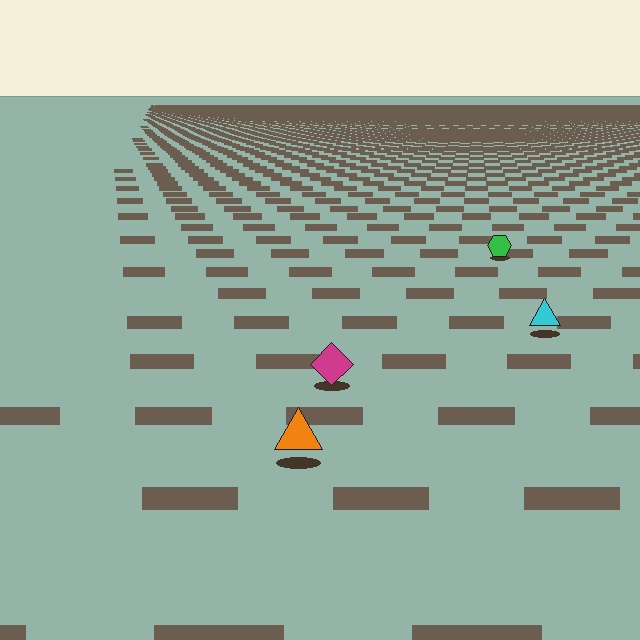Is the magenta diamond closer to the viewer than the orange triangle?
No. The orange triangle is closer — you can tell from the texture gradient: the ground texture is coarser near it.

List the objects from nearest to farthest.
From nearest to farthest: the orange triangle, the magenta diamond, the cyan triangle, the green hexagon.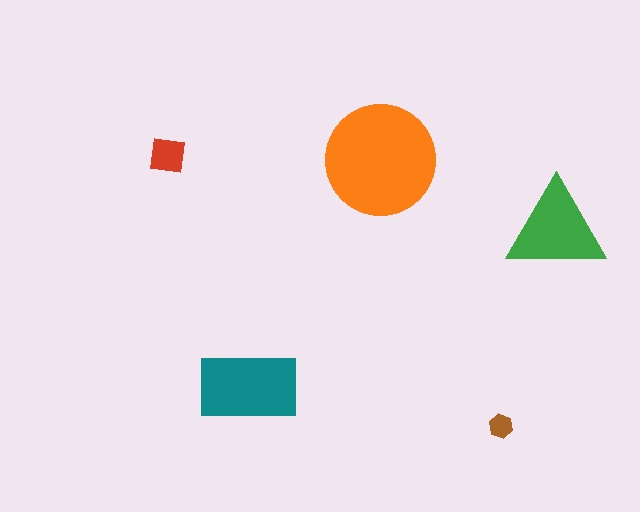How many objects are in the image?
There are 5 objects in the image.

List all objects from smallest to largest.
The brown hexagon, the red square, the green triangle, the teal rectangle, the orange circle.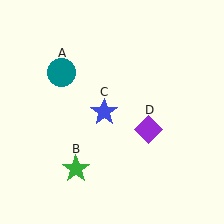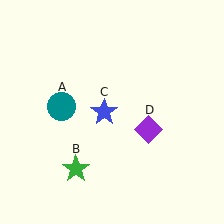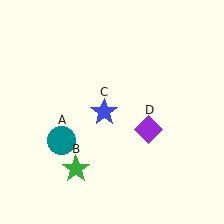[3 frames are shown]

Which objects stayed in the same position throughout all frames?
Green star (object B) and blue star (object C) and purple diamond (object D) remained stationary.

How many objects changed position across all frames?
1 object changed position: teal circle (object A).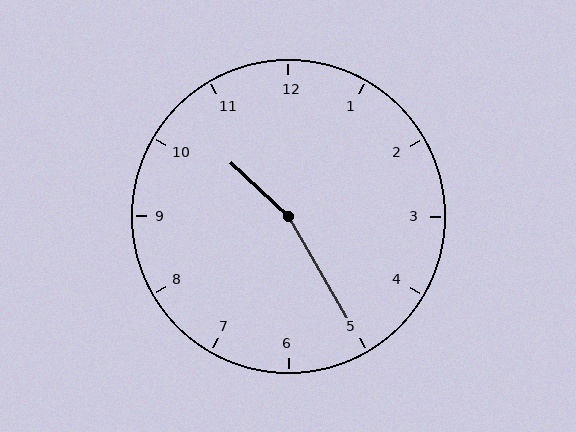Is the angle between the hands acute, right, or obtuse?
It is obtuse.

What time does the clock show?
10:25.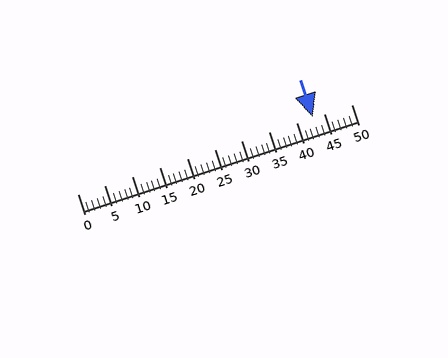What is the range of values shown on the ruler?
The ruler shows values from 0 to 50.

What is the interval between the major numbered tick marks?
The major tick marks are spaced 5 units apart.